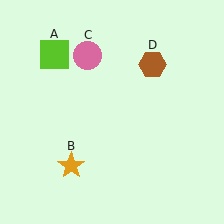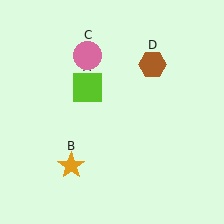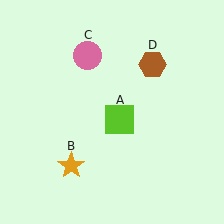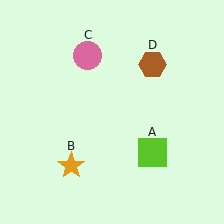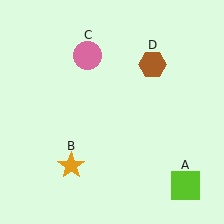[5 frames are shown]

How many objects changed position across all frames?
1 object changed position: lime square (object A).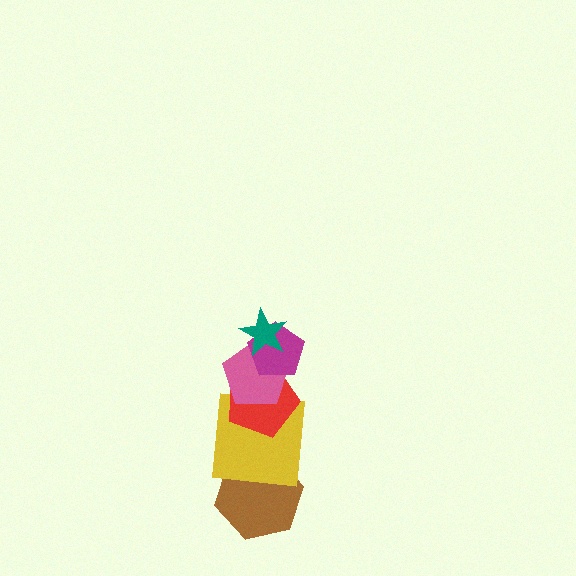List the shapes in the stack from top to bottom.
From top to bottom: the teal star, the magenta pentagon, the pink pentagon, the red pentagon, the yellow square, the brown hexagon.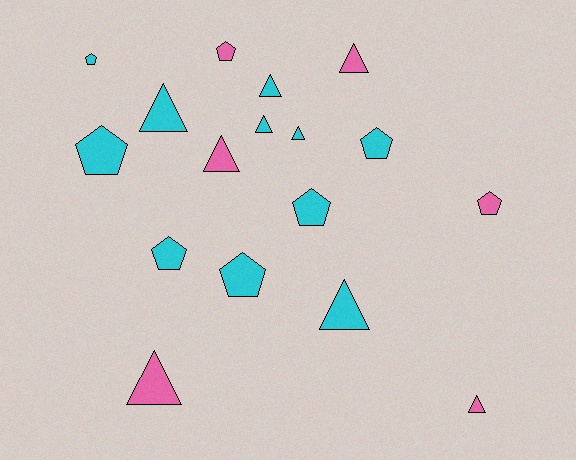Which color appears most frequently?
Cyan, with 11 objects.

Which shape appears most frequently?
Triangle, with 9 objects.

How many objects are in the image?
There are 17 objects.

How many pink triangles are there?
There are 4 pink triangles.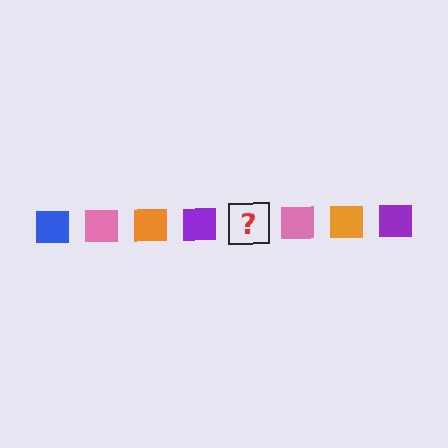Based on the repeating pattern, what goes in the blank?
The blank should be a blue square.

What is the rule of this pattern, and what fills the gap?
The rule is that the pattern cycles through blue, pink, orange, purple squares. The gap should be filled with a blue square.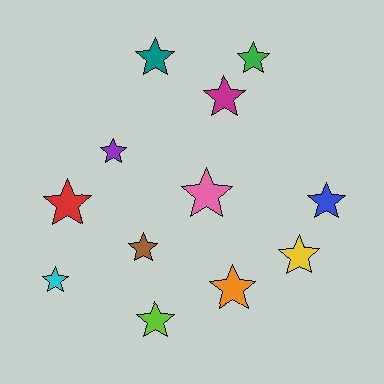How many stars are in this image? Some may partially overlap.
There are 12 stars.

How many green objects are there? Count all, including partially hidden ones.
There is 1 green object.